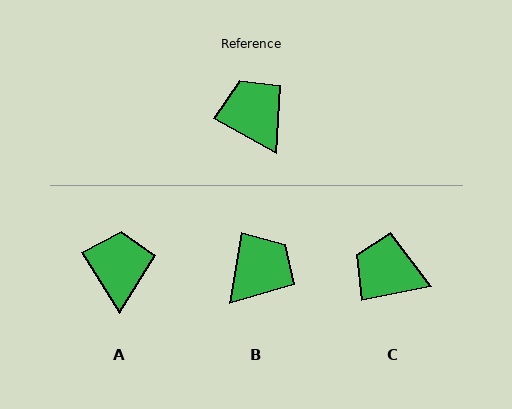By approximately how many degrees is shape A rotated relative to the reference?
Approximately 28 degrees clockwise.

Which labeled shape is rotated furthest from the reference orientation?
B, about 70 degrees away.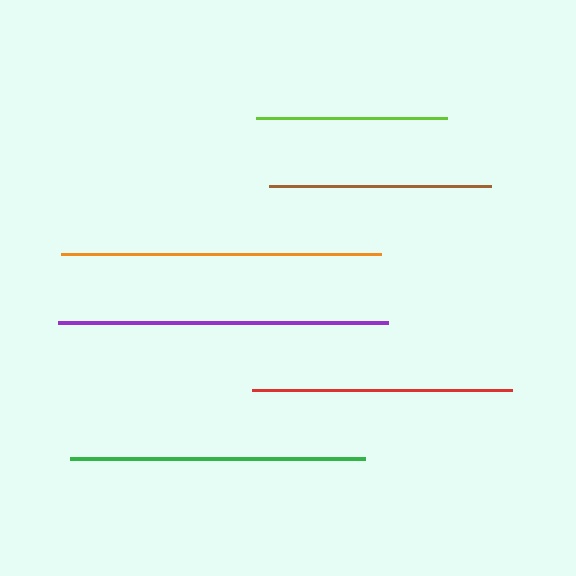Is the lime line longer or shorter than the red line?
The red line is longer than the lime line.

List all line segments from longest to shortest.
From longest to shortest: purple, orange, green, red, brown, lime.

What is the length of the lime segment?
The lime segment is approximately 191 pixels long.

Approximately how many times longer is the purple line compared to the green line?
The purple line is approximately 1.1 times the length of the green line.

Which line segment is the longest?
The purple line is the longest at approximately 329 pixels.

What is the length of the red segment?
The red segment is approximately 261 pixels long.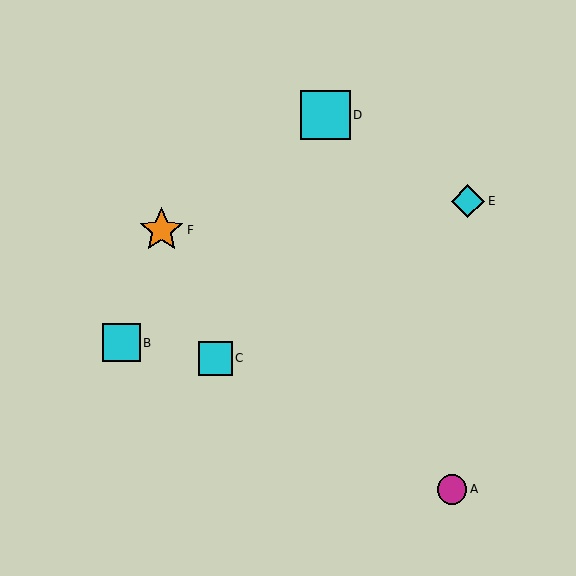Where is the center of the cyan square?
The center of the cyan square is at (121, 343).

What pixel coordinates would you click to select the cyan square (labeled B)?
Click at (121, 343) to select the cyan square B.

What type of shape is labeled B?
Shape B is a cyan square.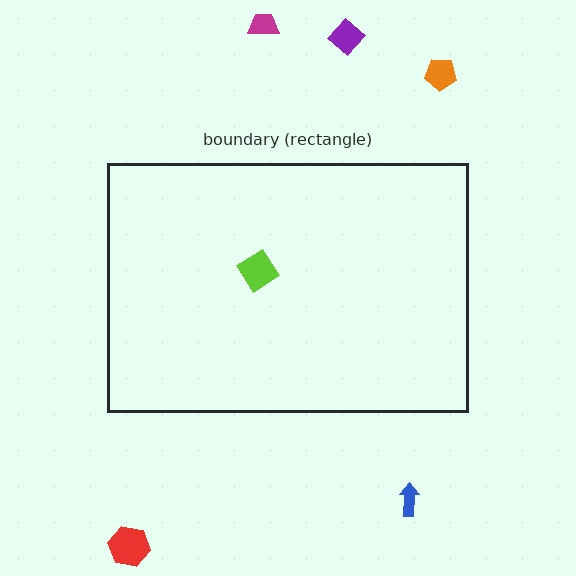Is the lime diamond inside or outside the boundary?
Inside.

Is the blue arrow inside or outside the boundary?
Outside.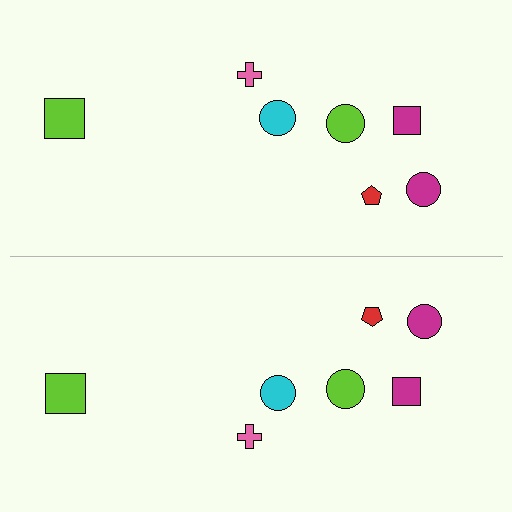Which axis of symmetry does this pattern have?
The pattern has a horizontal axis of symmetry running through the center of the image.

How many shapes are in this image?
There are 14 shapes in this image.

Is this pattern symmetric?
Yes, this pattern has bilateral (reflection) symmetry.